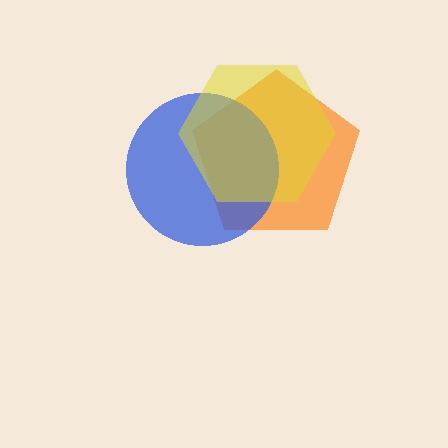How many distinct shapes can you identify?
There are 3 distinct shapes: an orange pentagon, a blue circle, a yellow hexagon.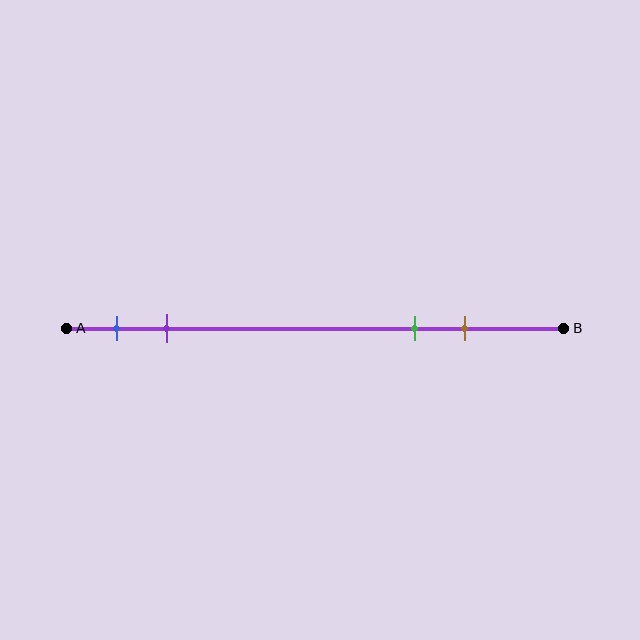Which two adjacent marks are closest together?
The blue and purple marks are the closest adjacent pair.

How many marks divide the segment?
There are 4 marks dividing the segment.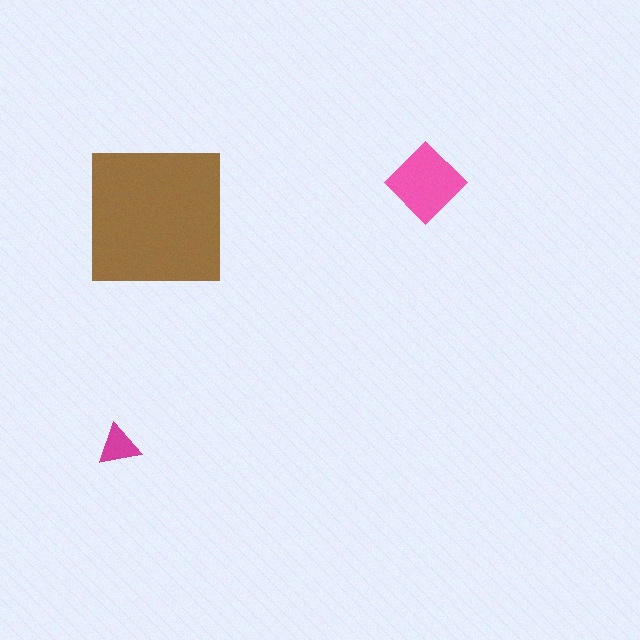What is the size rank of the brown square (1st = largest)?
1st.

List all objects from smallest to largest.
The magenta triangle, the pink diamond, the brown square.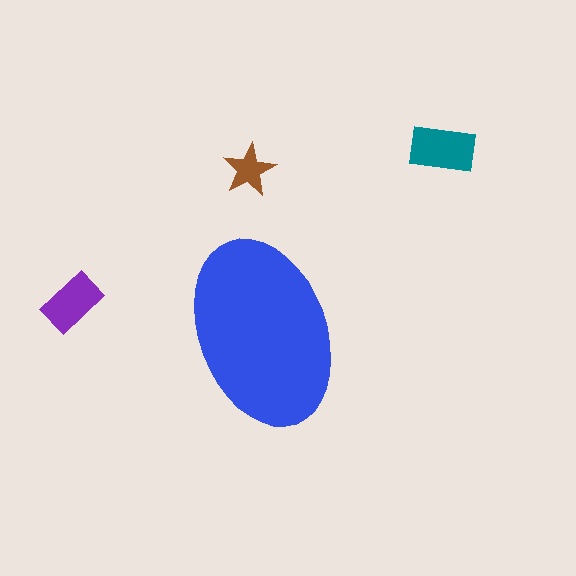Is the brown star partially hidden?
No, the brown star is fully visible.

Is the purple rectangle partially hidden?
No, the purple rectangle is fully visible.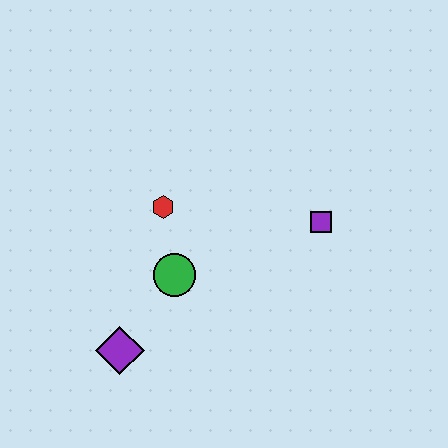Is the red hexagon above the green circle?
Yes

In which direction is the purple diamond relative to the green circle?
The purple diamond is below the green circle.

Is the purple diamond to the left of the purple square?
Yes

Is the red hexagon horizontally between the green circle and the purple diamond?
Yes